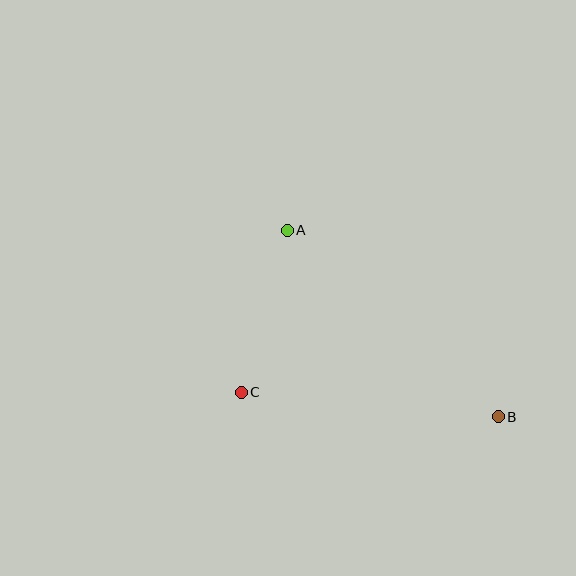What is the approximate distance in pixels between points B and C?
The distance between B and C is approximately 259 pixels.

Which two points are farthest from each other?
Points A and B are farthest from each other.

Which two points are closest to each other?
Points A and C are closest to each other.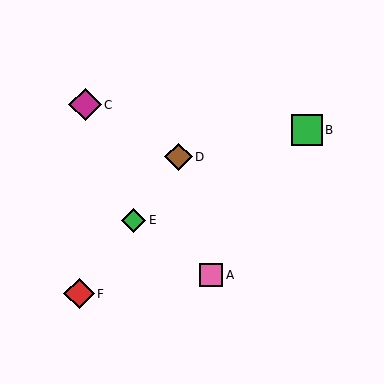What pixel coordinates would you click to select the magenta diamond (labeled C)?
Click at (85, 105) to select the magenta diamond C.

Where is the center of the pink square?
The center of the pink square is at (211, 275).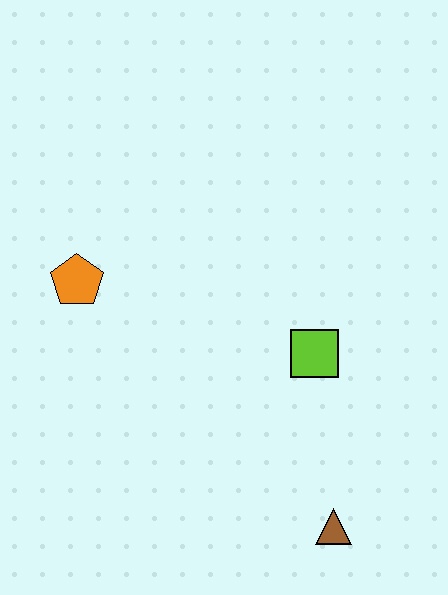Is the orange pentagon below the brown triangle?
No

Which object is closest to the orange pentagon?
The lime square is closest to the orange pentagon.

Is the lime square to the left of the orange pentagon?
No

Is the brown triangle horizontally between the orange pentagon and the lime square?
No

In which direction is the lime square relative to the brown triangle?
The lime square is above the brown triangle.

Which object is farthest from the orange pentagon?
The brown triangle is farthest from the orange pentagon.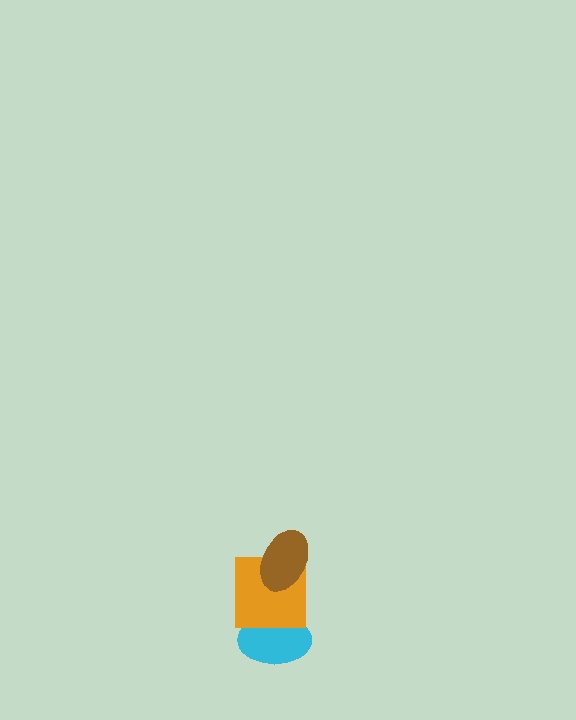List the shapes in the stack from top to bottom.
From top to bottom: the brown ellipse, the orange square, the cyan ellipse.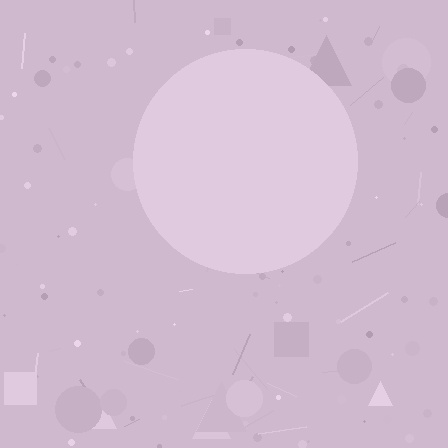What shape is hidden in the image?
A circle is hidden in the image.